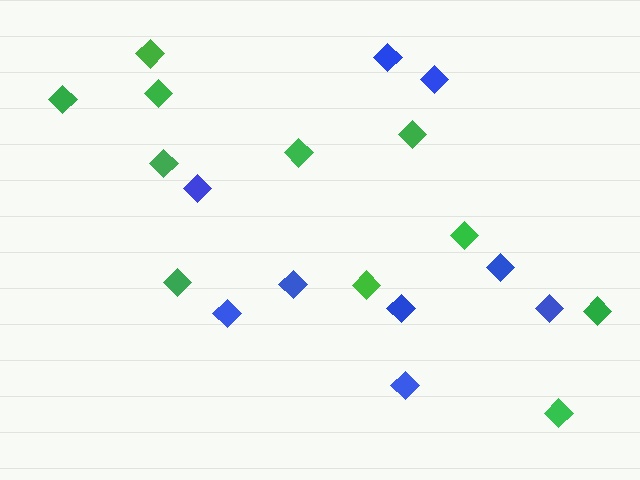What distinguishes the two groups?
There are 2 groups: one group of blue diamonds (9) and one group of green diamonds (11).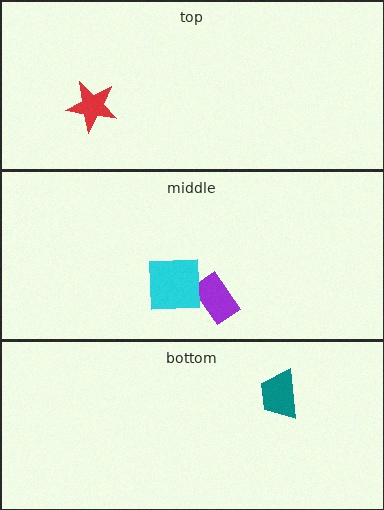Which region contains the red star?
The top region.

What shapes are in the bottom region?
The teal trapezoid.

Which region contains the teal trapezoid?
The bottom region.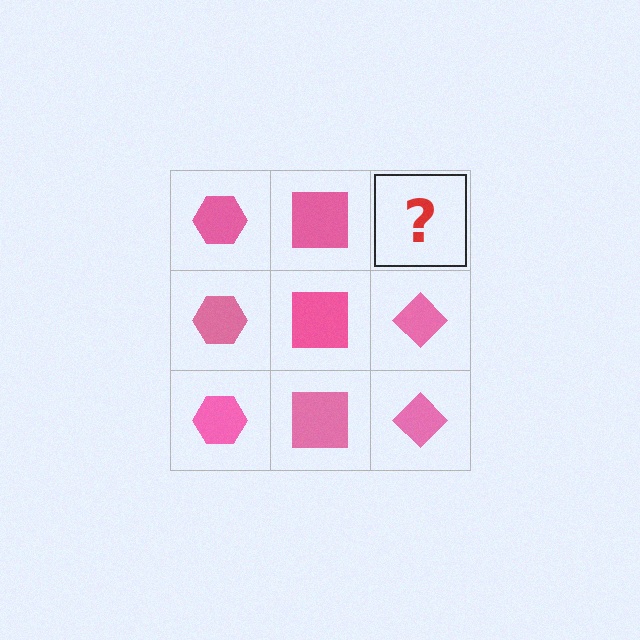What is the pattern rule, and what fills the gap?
The rule is that each column has a consistent shape. The gap should be filled with a pink diamond.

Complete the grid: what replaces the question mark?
The question mark should be replaced with a pink diamond.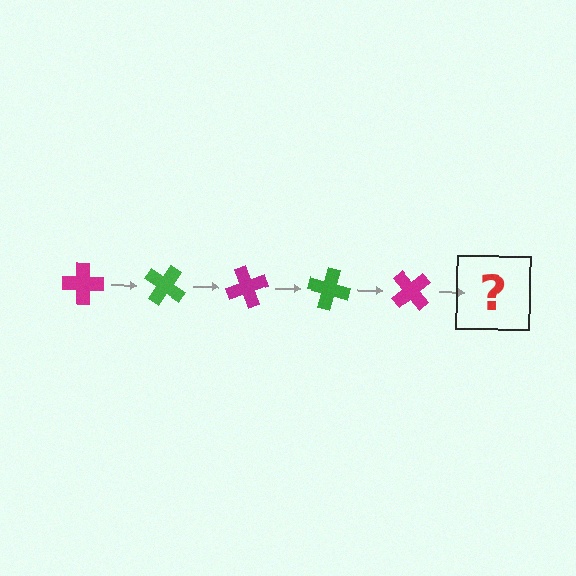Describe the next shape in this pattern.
It should be a green cross, rotated 175 degrees from the start.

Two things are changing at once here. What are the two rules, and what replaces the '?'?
The two rules are that it rotates 35 degrees each step and the color cycles through magenta and green. The '?' should be a green cross, rotated 175 degrees from the start.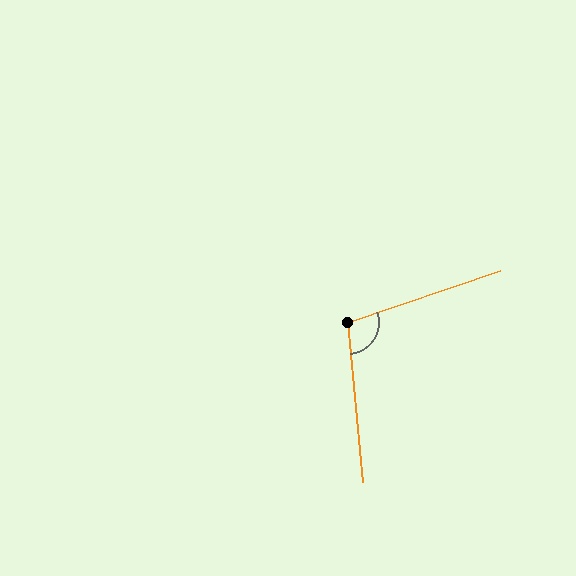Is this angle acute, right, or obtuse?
It is obtuse.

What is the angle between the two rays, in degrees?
Approximately 104 degrees.